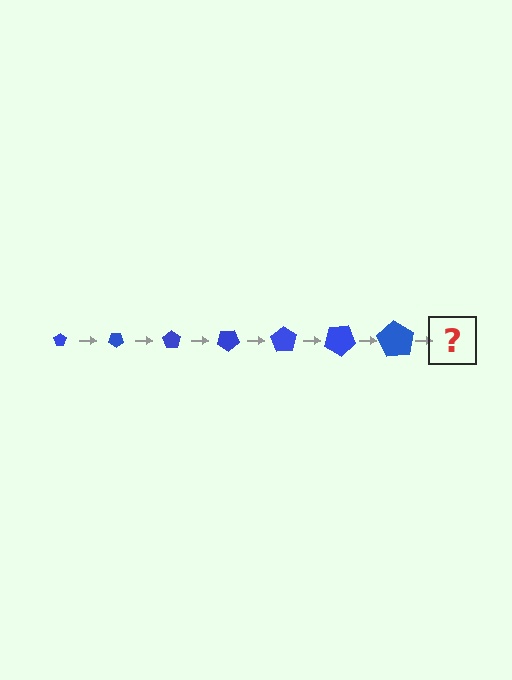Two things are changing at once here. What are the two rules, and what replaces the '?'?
The two rules are that the pentagon grows larger each step and it rotates 35 degrees each step. The '?' should be a pentagon, larger than the previous one and rotated 245 degrees from the start.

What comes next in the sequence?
The next element should be a pentagon, larger than the previous one and rotated 245 degrees from the start.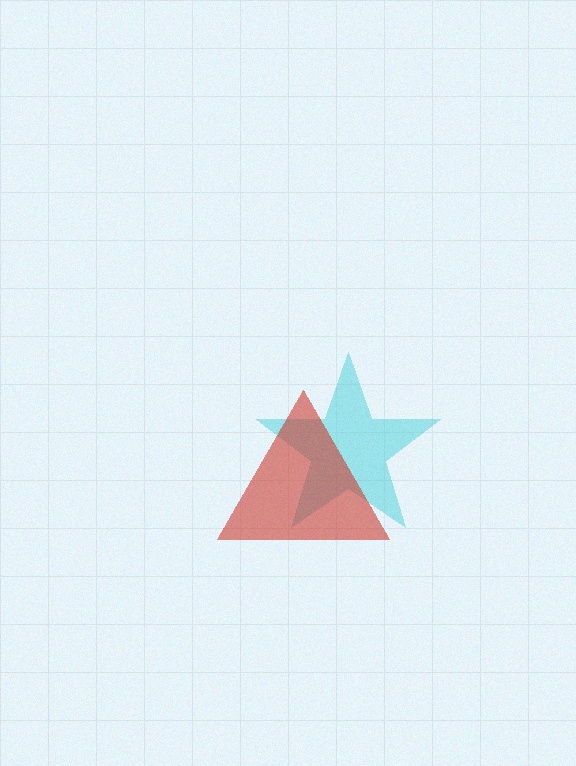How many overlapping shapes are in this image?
There are 2 overlapping shapes in the image.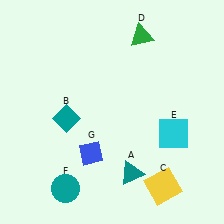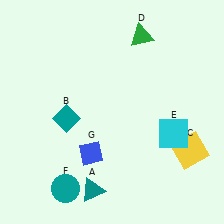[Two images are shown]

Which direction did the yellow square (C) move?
The yellow square (C) moved up.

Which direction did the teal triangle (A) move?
The teal triangle (A) moved left.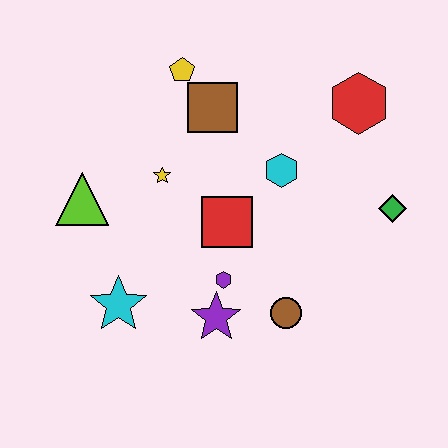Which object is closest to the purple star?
The purple hexagon is closest to the purple star.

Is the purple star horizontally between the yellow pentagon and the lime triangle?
No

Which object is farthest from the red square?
The red hexagon is farthest from the red square.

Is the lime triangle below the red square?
No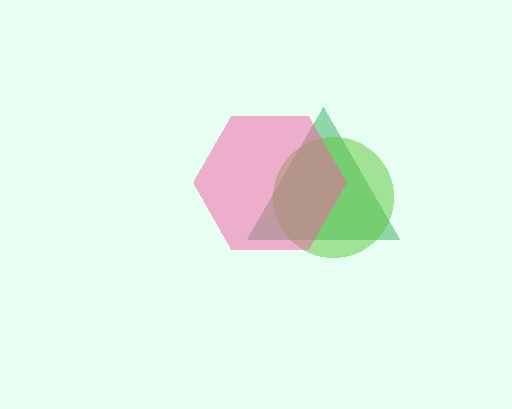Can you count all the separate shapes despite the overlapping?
Yes, there are 3 separate shapes.